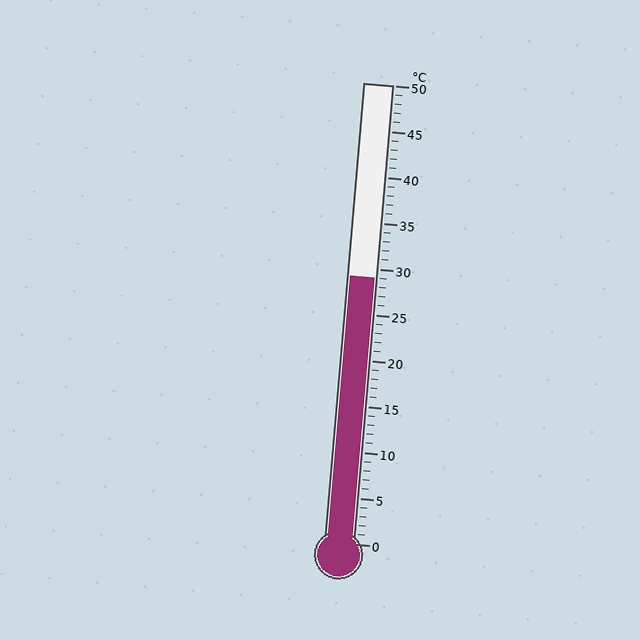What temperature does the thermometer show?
The thermometer shows approximately 29°C.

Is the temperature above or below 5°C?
The temperature is above 5°C.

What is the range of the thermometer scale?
The thermometer scale ranges from 0°C to 50°C.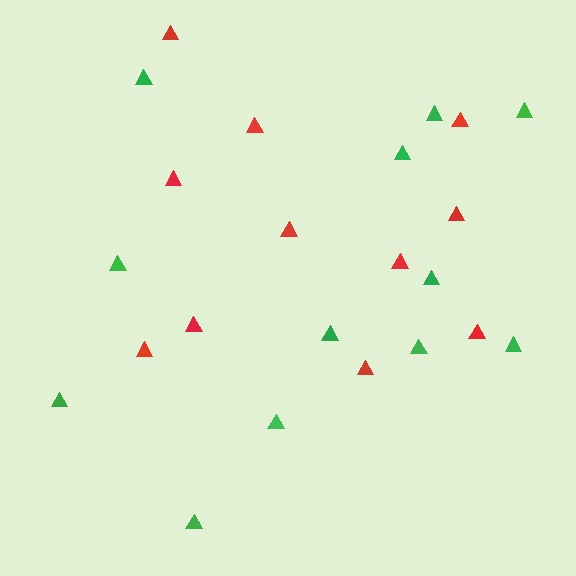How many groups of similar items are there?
There are 2 groups: one group of green triangles (12) and one group of red triangles (11).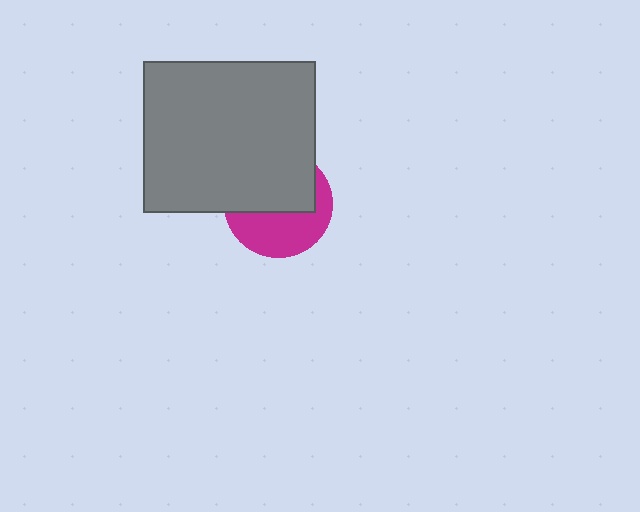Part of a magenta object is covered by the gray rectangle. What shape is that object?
It is a circle.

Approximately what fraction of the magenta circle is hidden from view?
Roughly 54% of the magenta circle is hidden behind the gray rectangle.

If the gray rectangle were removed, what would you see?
You would see the complete magenta circle.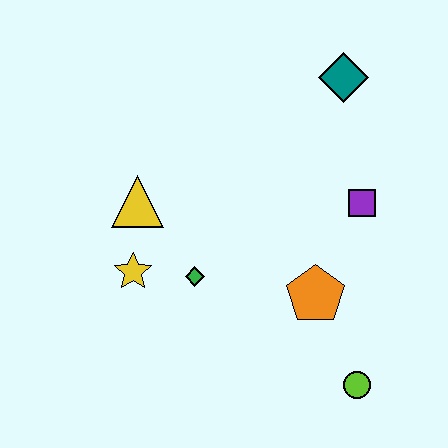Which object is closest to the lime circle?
The orange pentagon is closest to the lime circle.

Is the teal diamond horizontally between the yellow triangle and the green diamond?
No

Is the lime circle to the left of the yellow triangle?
No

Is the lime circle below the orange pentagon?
Yes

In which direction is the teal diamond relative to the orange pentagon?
The teal diamond is above the orange pentagon.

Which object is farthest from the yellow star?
The teal diamond is farthest from the yellow star.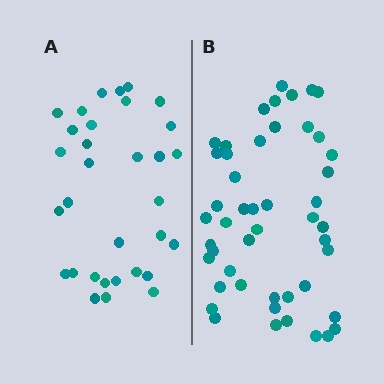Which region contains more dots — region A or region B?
Region B (the right region) has more dots.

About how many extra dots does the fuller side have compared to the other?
Region B has approximately 15 more dots than region A.